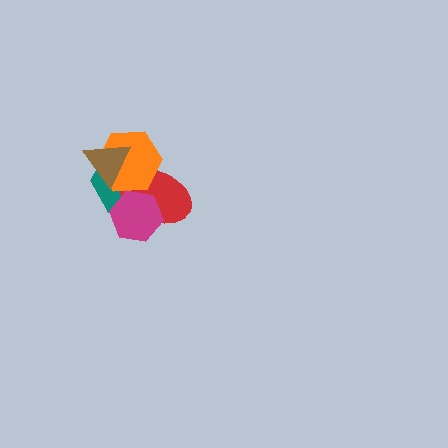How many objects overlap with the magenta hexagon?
2 objects overlap with the magenta hexagon.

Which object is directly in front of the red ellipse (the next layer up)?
The orange hexagon is directly in front of the red ellipse.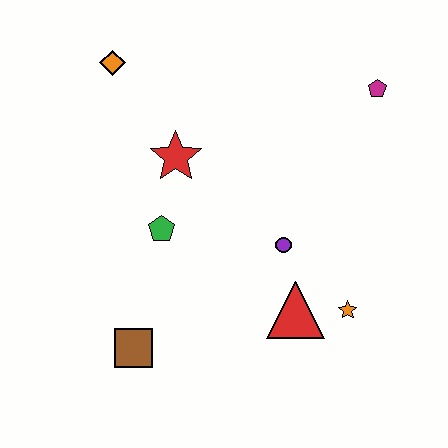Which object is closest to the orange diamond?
The red star is closest to the orange diamond.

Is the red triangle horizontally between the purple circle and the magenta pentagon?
Yes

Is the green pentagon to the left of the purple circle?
Yes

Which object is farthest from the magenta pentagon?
The brown square is farthest from the magenta pentagon.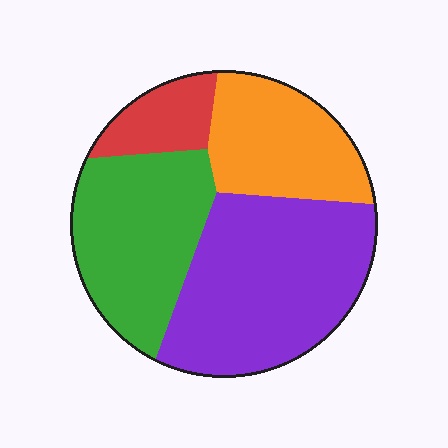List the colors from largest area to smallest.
From largest to smallest: purple, green, orange, red.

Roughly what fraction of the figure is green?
Green covers around 30% of the figure.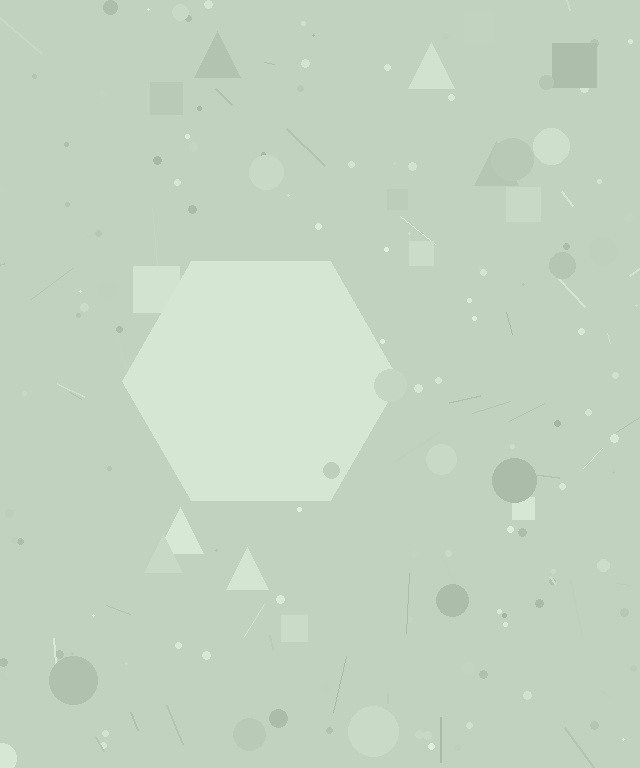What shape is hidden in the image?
A hexagon is hidden in the image.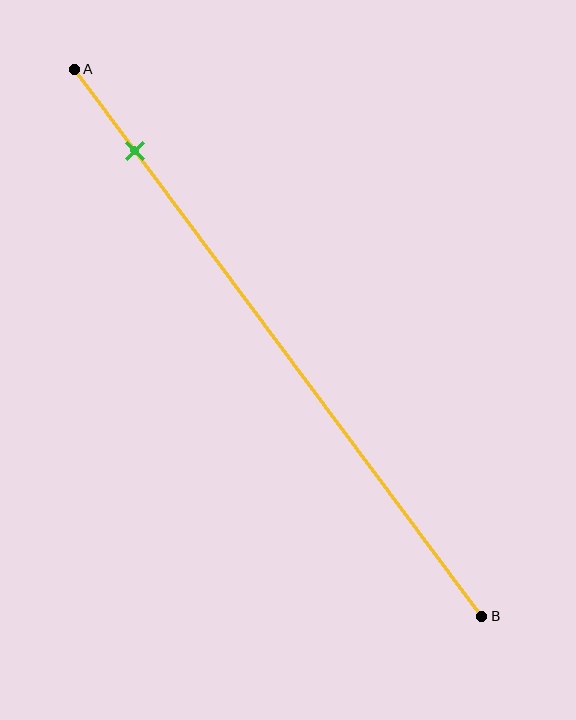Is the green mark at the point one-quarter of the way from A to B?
No, the mark is at about 15% from A, not at the 25% one-quarter point.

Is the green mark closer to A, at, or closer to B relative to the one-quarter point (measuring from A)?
The green mark is closer to point A than the one-quarter point of segment AB.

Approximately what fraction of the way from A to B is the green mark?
The green mark is approximately 15% of the way from A to B.